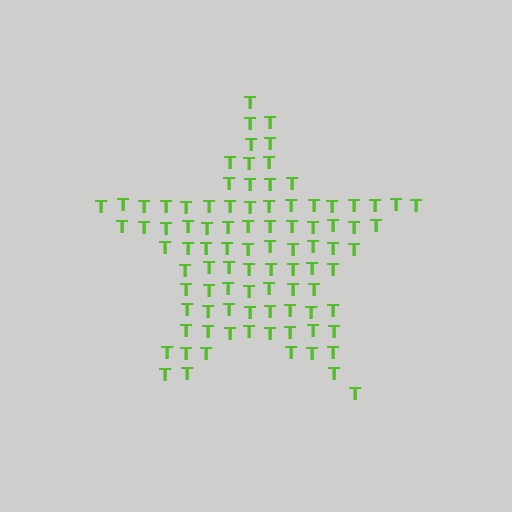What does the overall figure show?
The overall figure shows a star.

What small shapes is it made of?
It is made of small letter T's.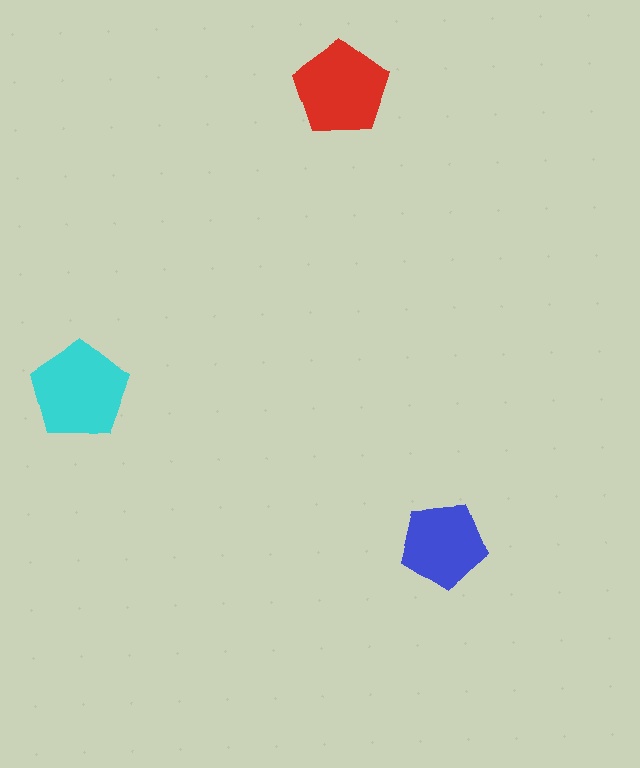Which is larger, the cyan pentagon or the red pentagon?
The cyan one.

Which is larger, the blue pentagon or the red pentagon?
The red one.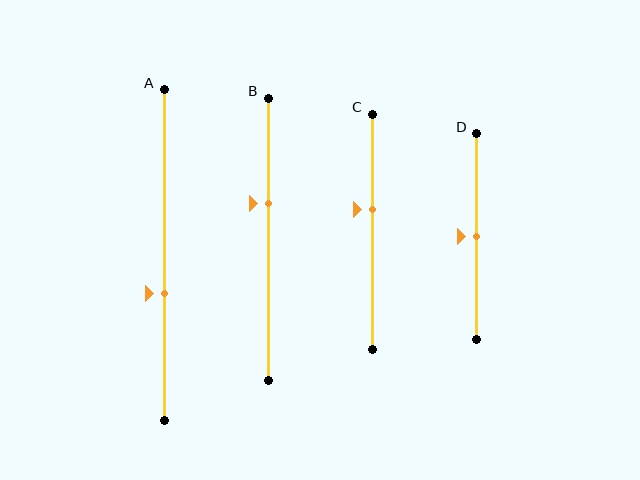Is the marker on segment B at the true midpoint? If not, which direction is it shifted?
No, the marker on segment B is shifted upward by about 13% of the segment length.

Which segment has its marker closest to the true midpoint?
Segment D has its marker closest to the true midpoint.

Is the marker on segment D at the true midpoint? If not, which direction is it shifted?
Yes, the marker on segment D is at the true midpoint.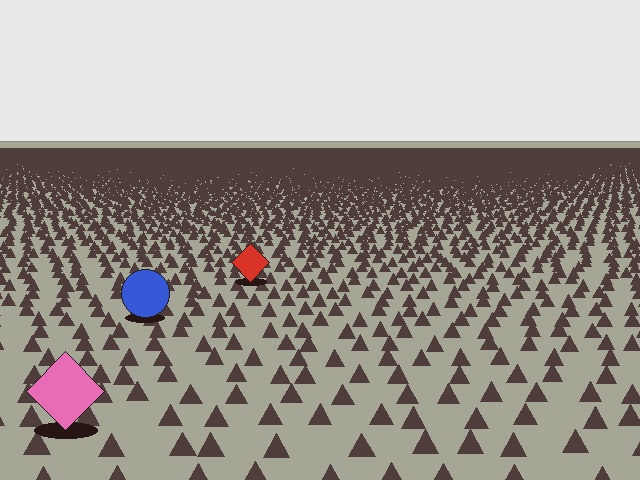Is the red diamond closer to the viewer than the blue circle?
No. The blue circle is closer — you can tell from the texture gradient: the ground texture is coarser near it.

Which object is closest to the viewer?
The pink diamond is closest. The texture marks near it are larger and more spread out.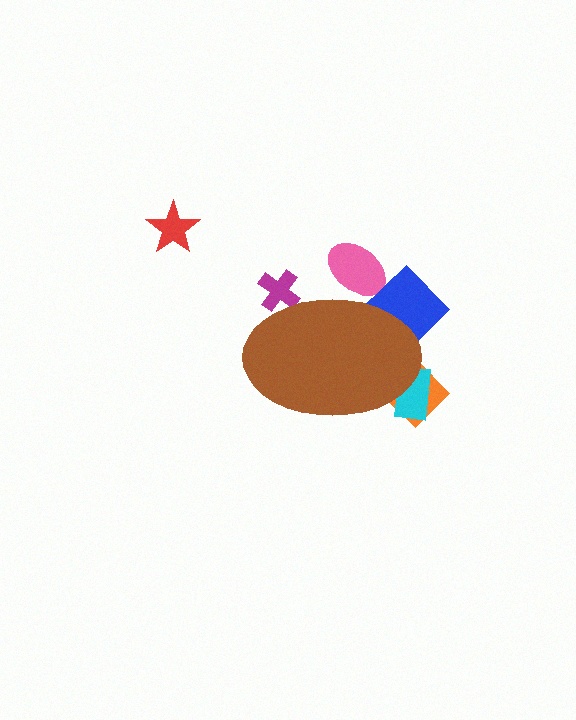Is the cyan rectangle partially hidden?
Yes, the cyan rectangle is partially hidden behind the brown ellipse.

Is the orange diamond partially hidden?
Yes, the orange diamond is partially hidden behind the brown ellipse.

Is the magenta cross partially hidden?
Yes, the magenta cross is partially hidden behind the brown ellipse.